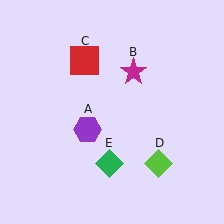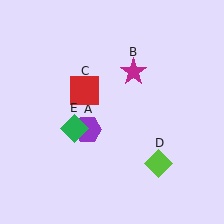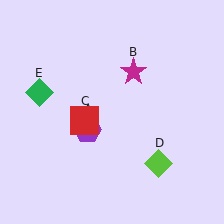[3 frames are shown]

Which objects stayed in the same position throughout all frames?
Purple hexagon (object A) and magenta star (object B) and lime diamond (object D) remained stationary.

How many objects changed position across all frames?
2 objects changed position: red square (object C), green diamond (object E).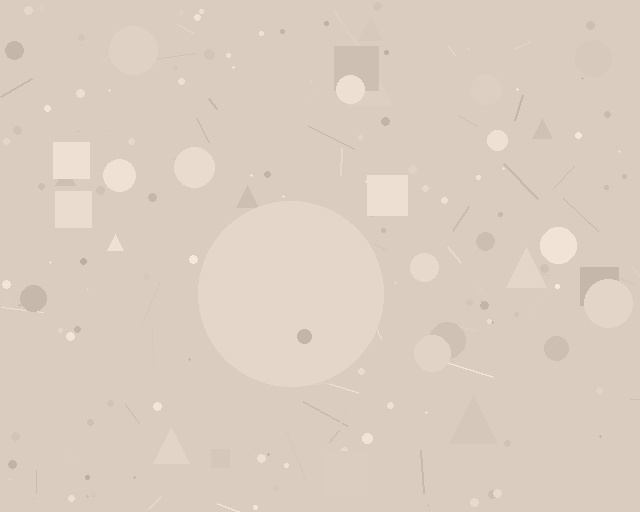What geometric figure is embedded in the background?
A circle is embedded in the background.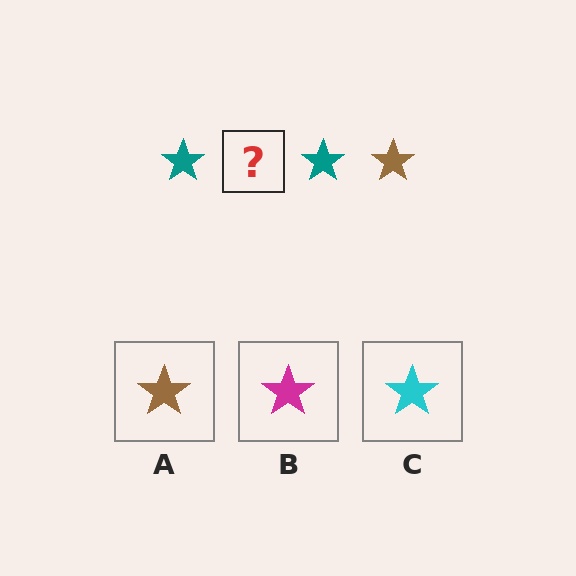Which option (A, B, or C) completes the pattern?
A.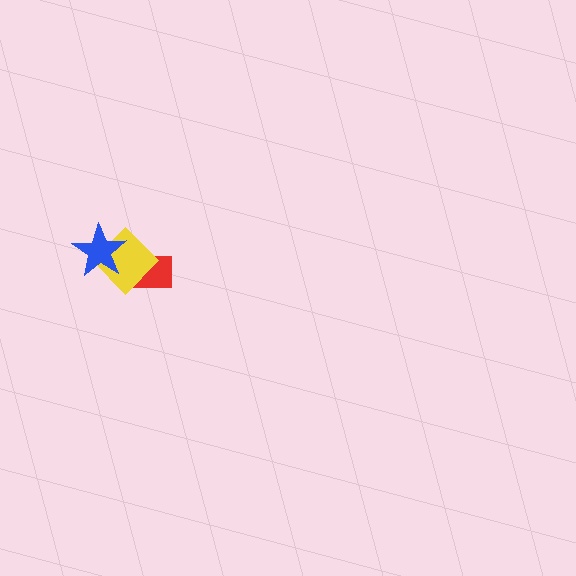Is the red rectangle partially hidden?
Yes, it is partially covered by another shape.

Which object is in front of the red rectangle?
The yellow diamond is in front of the red rectangle.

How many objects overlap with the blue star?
1 object overlaps with the blue star.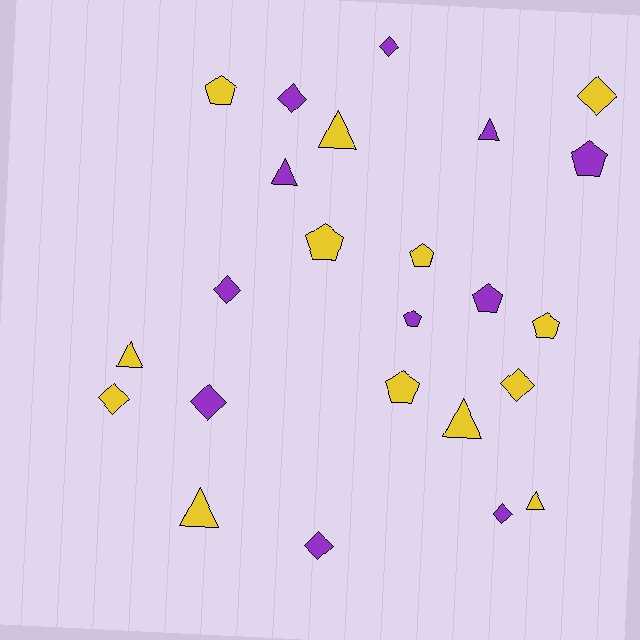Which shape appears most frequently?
Diamond, with 9 objects.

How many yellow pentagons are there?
There are 5 yellow pentagons.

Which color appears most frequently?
Yellow, with 13 objects.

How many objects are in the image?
There are 24 objects.